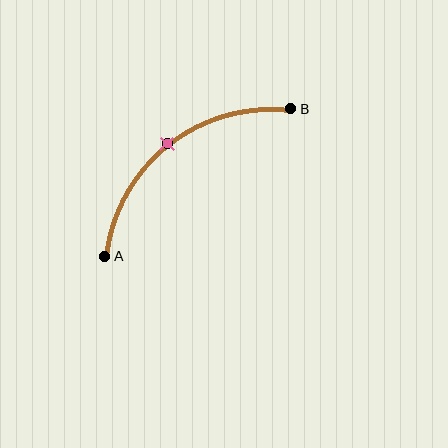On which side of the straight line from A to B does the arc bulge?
The arc bulges above and to the left of the straight line connecting A and B.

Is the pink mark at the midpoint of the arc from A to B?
Yes. The pink mark lies on the arc at equal arc-length from both A and B — it is the arc midpoint.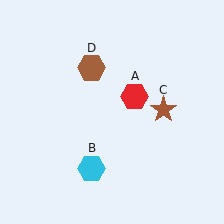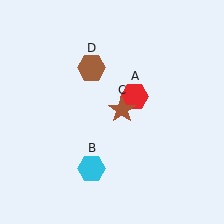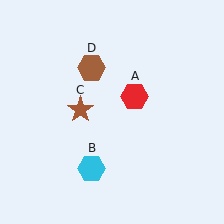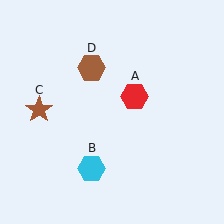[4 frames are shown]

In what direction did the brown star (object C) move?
The brown star (object C) moved left.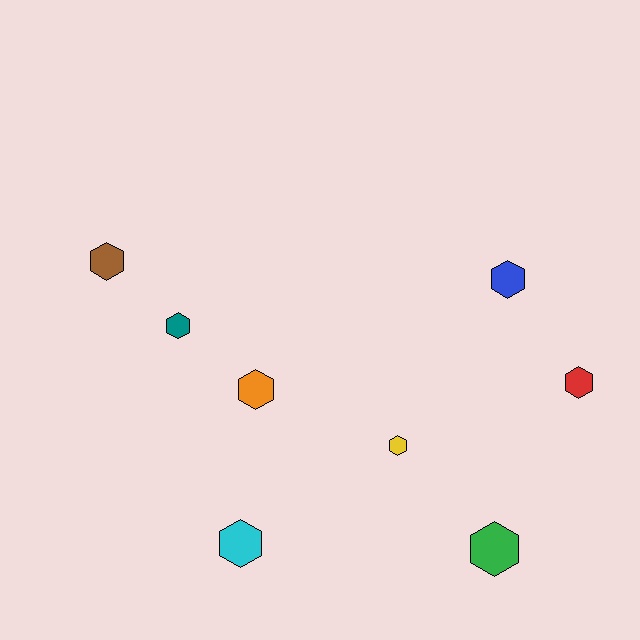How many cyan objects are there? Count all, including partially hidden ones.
There is 1 cyan object.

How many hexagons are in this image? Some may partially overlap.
There are 8 hexagons.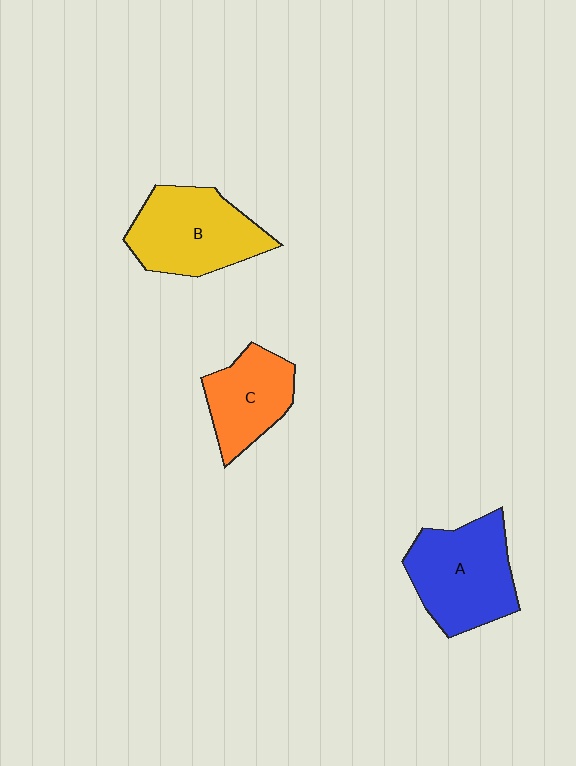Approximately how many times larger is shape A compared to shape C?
Approximately 1.4 times.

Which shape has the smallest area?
Shape C (orange).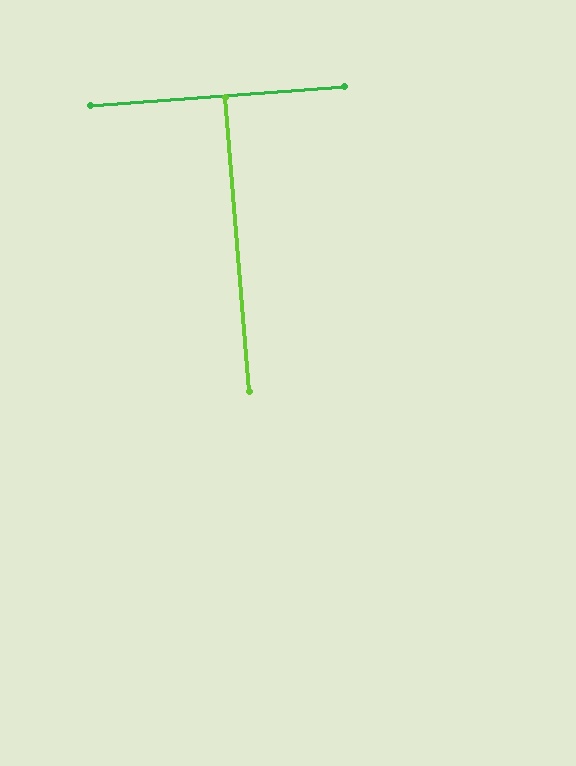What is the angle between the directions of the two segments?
Approximately 90 degrees.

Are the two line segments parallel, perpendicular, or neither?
Perpendicular — they meet at approximately 90°.